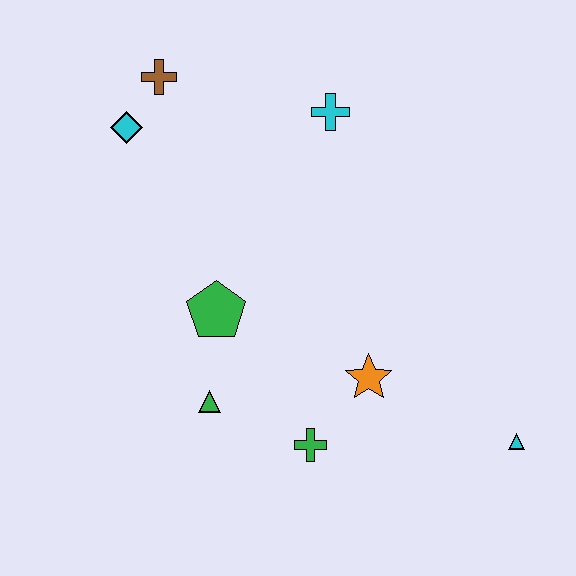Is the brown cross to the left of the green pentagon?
Yes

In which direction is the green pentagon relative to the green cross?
The green pentagon is above the green cross.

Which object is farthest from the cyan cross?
The cyan triangle is farthest from the cyan cross.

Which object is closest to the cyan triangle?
The orange star is closest to the cyan triangle.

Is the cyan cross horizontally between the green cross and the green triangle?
No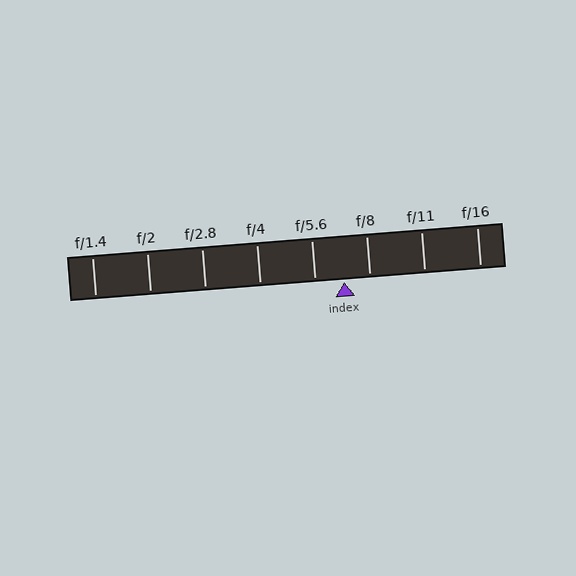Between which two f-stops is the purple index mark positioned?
The index mark is between f/5.6 and f/8.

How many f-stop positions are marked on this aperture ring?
There are 8 f-stop positions marked.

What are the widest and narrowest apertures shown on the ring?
The widest aperture shown is f/1.4 and the narrowest is f/16.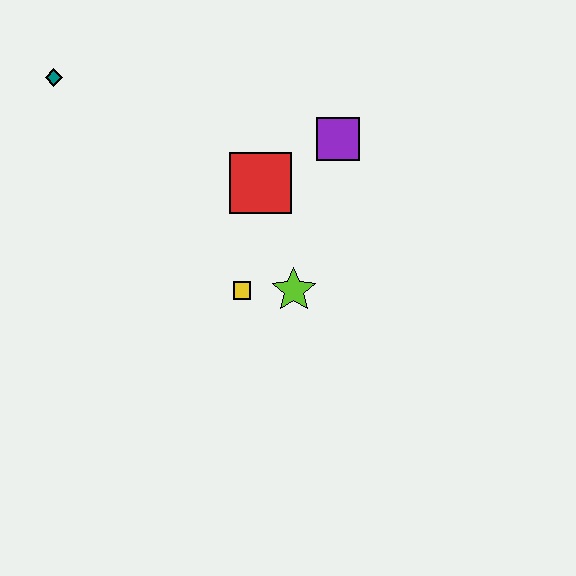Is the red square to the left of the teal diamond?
No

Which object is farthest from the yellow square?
The teal diamond is farthest from the yellow square.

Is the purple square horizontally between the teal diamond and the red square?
No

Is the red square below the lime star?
No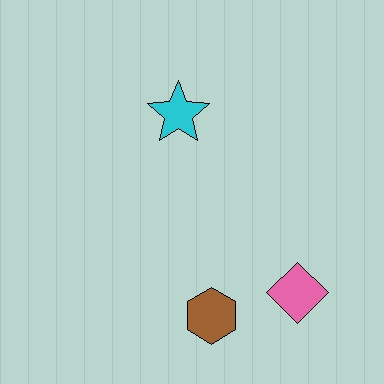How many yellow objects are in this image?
There are no yellow objects.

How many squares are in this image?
There are no squares.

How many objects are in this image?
There are 3 objects.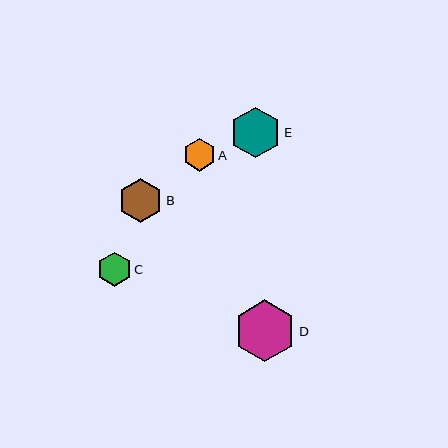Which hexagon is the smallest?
Hexagon A is the smallest with a size of approximately 32 pixels.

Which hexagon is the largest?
Hexagon D is the largest with a size of approximately 62 pixels.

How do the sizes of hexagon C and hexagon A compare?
Hexagon C and hexagon A are approximately the same size.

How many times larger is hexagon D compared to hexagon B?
Hexagon D is approximately 1.4 times the size of hexagon B.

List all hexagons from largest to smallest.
From largest to smallest: D, E, B, C, A.